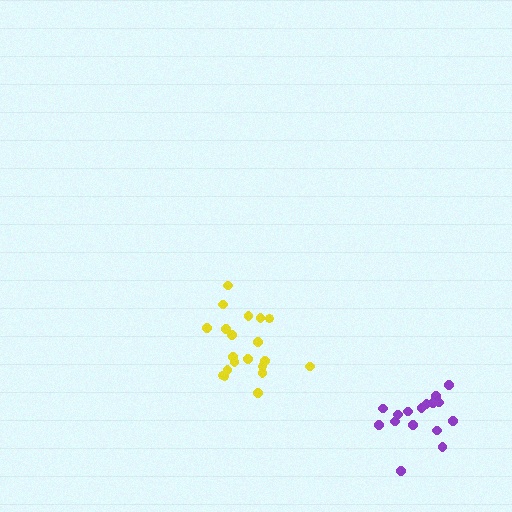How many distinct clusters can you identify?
There are 2 distinct clusters.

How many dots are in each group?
Group 1: 20 dots, Group 2: 16 dots (36 total).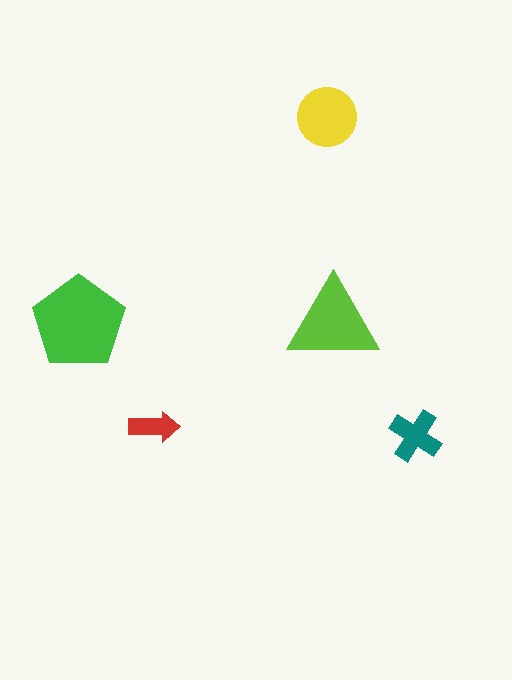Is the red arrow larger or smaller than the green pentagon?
Smaller.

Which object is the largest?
The green pentagon.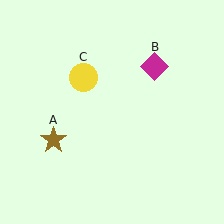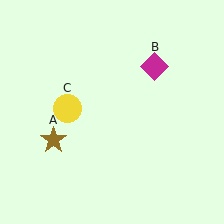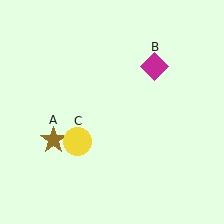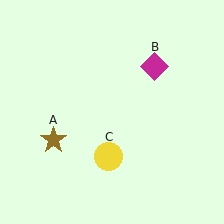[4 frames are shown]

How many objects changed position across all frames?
1 object changed position: yellow circle (object C).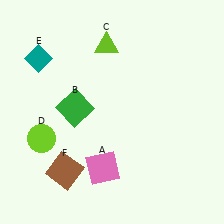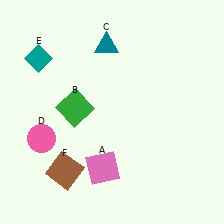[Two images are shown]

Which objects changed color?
C changed from lime to teal. D changed from lime to pink.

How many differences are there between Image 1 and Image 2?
There are 2 differences between the two images.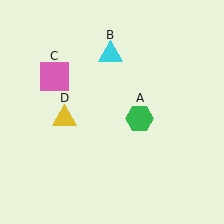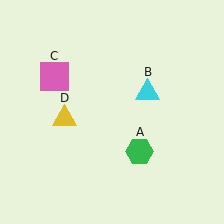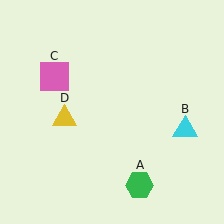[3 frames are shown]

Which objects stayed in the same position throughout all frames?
Pink square (object C) and yellow triangle (object D) remained stationary.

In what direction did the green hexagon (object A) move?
The green hexagon (object A) moved down.